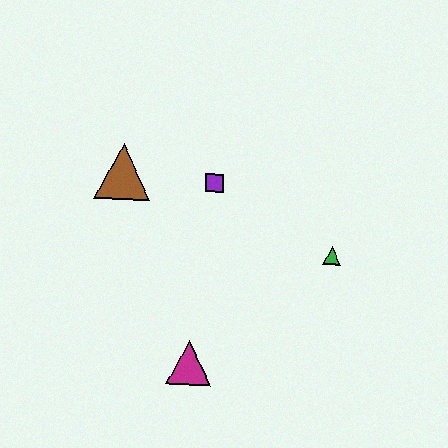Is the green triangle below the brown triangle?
Yes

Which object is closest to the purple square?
The brown triangle is closest to the purple square.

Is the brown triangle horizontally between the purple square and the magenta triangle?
No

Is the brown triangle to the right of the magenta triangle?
No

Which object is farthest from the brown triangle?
The green triangle is farthest from the brown triangle.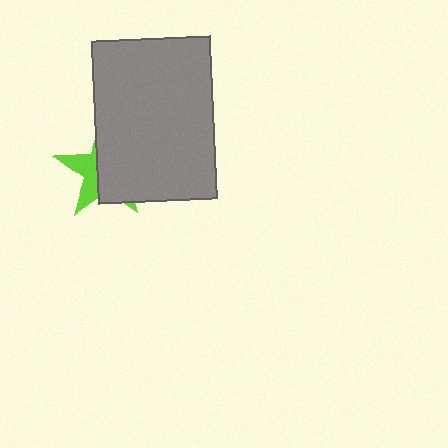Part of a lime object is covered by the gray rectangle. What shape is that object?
It is a star.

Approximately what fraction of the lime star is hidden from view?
Roughly 63% of the lime star is hidden behind the gray rectangle.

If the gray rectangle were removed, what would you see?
You would see the complete lime star.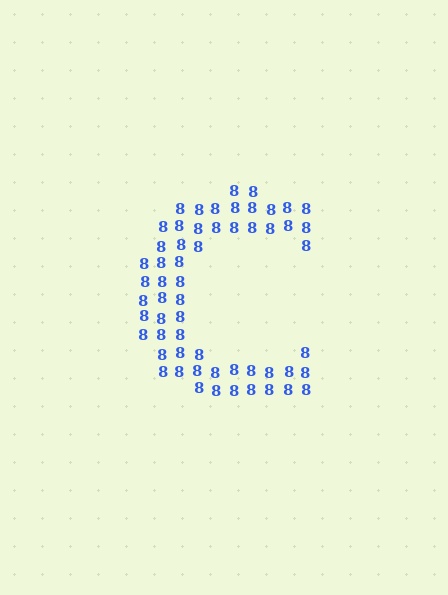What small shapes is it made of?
It is made of small digit 8's.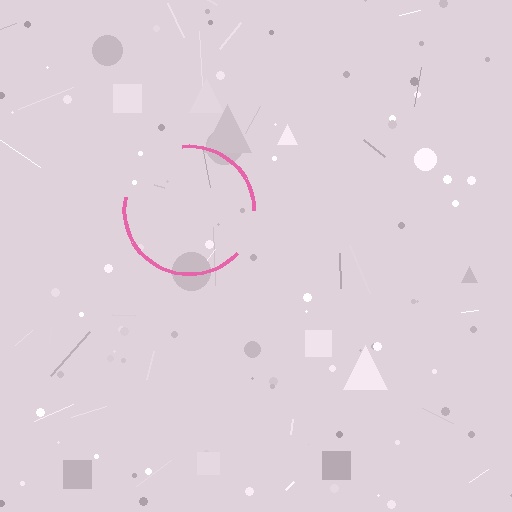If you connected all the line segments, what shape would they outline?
They would outline a circle.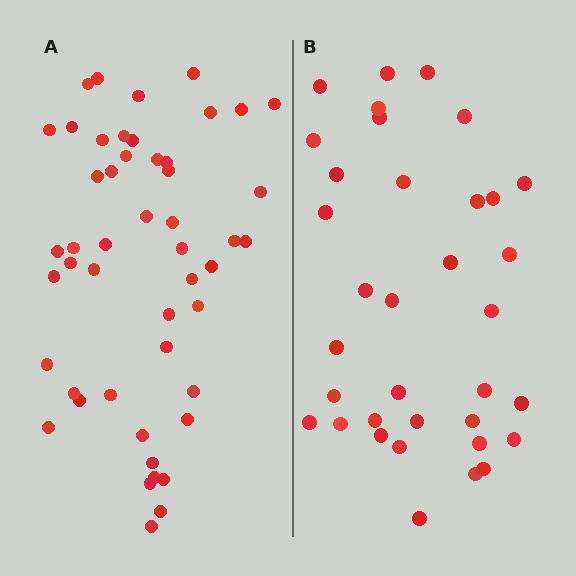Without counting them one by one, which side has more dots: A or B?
Region A (the left region) has more dots.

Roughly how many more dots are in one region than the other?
Region A has approximately 15 more dots than region B.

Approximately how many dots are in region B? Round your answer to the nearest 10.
About 40 dots. (The exact count is 35, which rounds to 40.)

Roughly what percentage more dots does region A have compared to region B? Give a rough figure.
About 40% more.